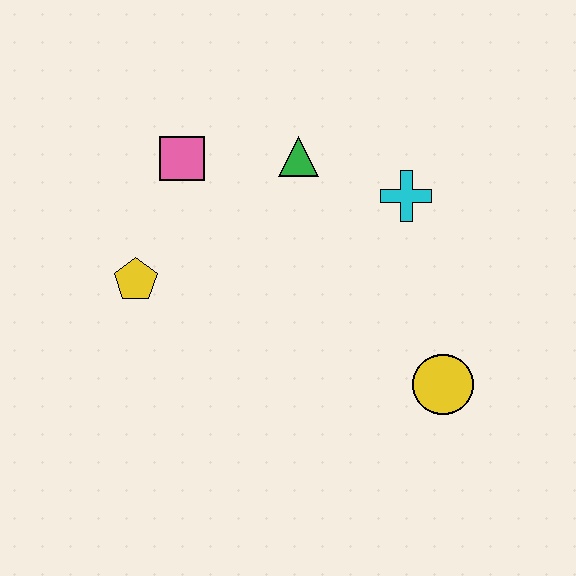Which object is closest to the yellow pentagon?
The pink square is closest to the yellow pentagon.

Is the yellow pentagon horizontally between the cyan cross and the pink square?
No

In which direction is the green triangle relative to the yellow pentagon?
The green triangle is to the right of the yellow pentagon.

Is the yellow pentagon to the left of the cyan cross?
Yes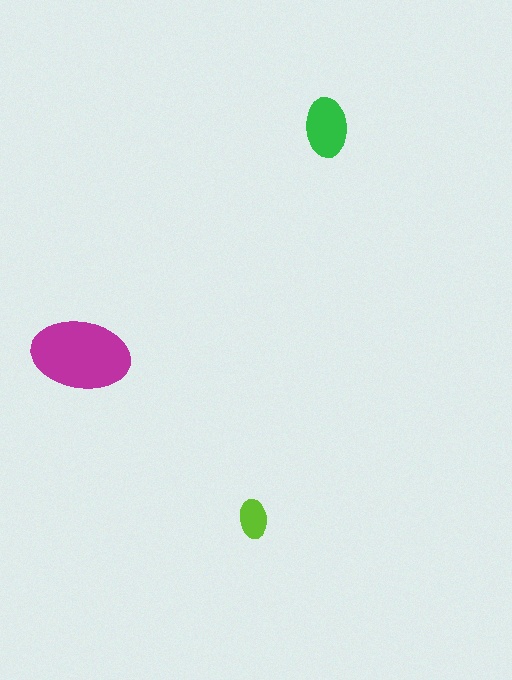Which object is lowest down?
The lime ellipse is bottommost.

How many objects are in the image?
There are 3 objects in the image.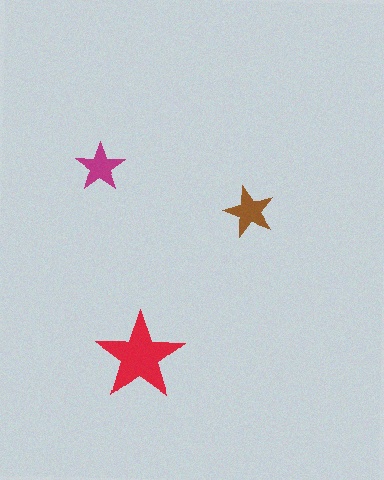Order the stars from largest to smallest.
the red one, the brown one, the magenta one.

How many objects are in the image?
There are 3 objects in the image.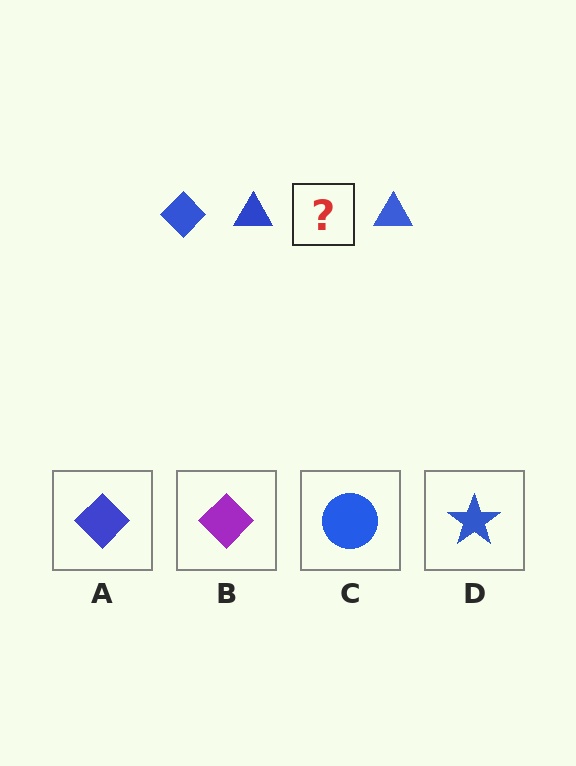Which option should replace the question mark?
Option A.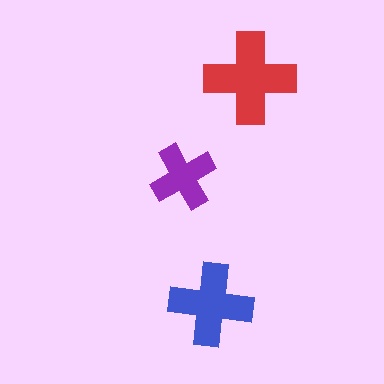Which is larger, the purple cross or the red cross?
The red one.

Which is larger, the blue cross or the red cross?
The red one.